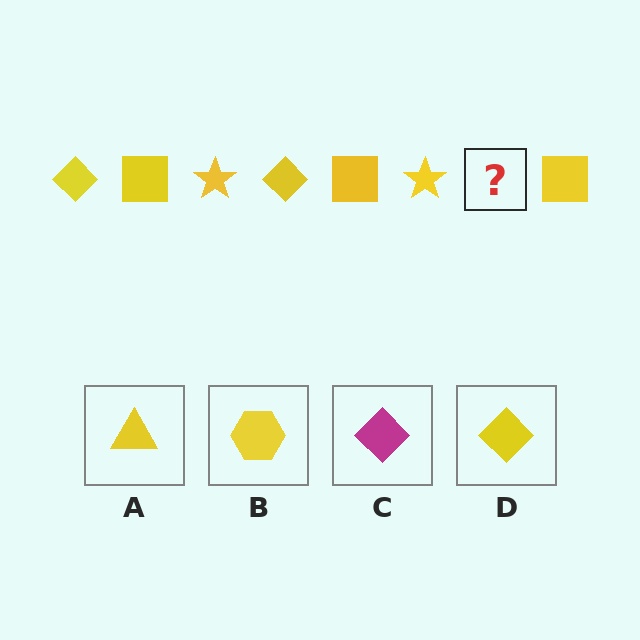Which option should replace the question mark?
Option D.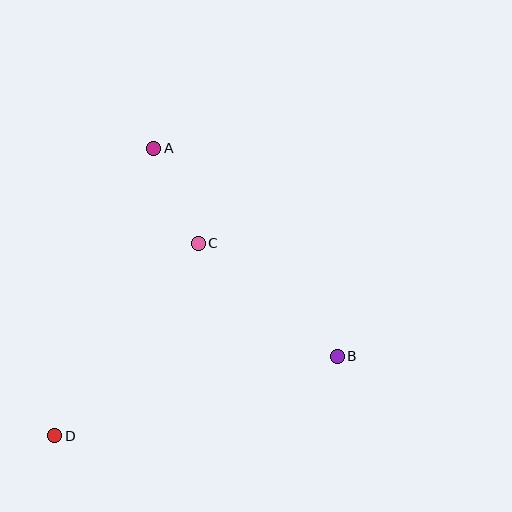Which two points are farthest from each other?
Points A and D are farthest from each other.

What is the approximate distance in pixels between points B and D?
The distance between B and D is approximately 293 pixels.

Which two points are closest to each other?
Points A and C are closest to each other.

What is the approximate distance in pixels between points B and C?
The distance between B and C is approximately 179 pixels.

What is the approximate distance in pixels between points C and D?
The distance between C and D is approximately 240 pixels.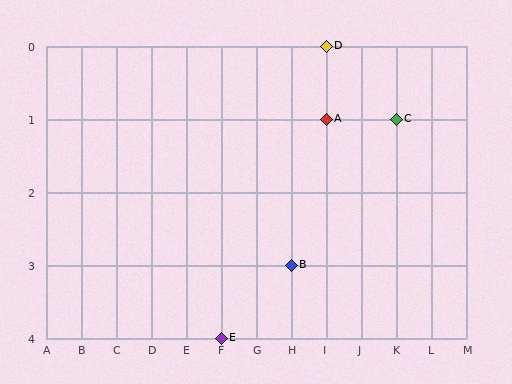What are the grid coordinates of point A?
Point A is at grid coordinates (I, 1).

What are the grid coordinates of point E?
Point E is at grid coordinates (F, 4).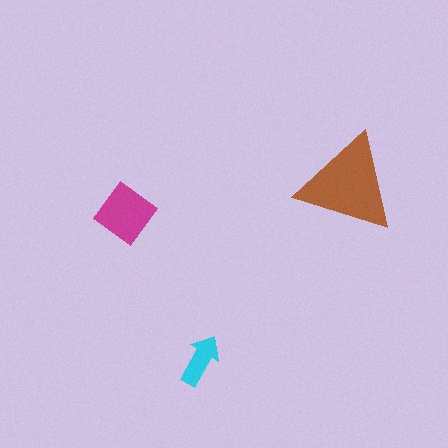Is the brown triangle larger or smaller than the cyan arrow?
Larger.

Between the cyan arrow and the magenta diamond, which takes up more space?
The magenta diamond.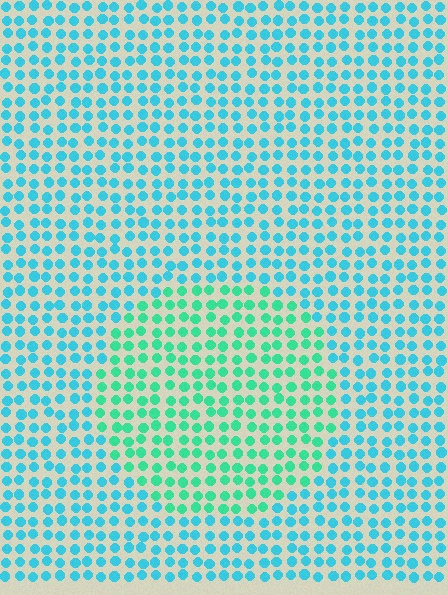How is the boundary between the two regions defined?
The boundary is defined purely by a slight shift in hue (about 34 degrees). Spacing, size, and orientation are identical on both sides.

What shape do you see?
I see a circle.